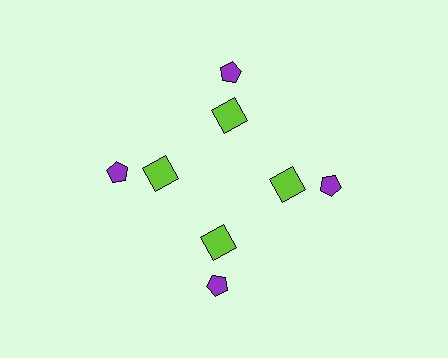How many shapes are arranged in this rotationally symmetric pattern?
There are 8 shapes, arranged in 4 groups of 2.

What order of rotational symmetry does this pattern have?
This pattern has 4-fold rotational symmetry.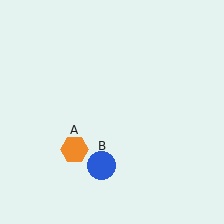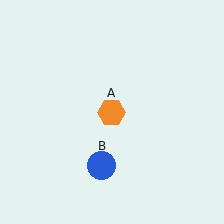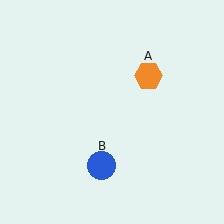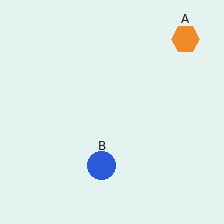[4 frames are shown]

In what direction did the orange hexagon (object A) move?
The orange hexagon (object A) moved up and to the right.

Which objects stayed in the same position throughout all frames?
Blue circle (object B) remained stationary.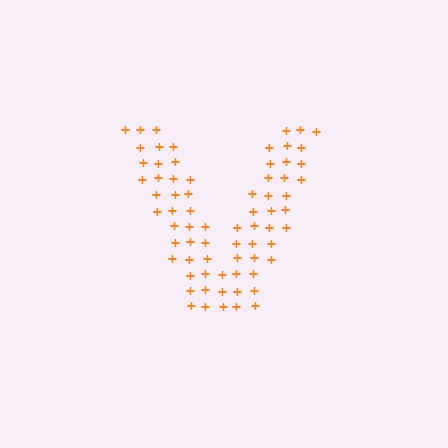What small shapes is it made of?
It is made of small plus signs.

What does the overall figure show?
The overall figure shows the letter V.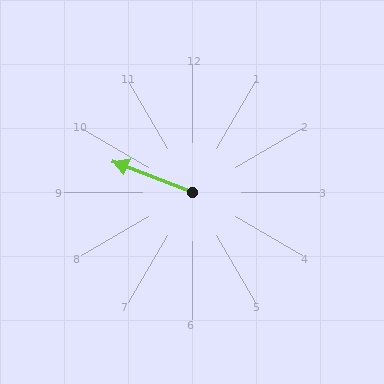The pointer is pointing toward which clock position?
Roughly 10 o'clock.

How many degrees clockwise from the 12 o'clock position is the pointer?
Approximately 291 degrees.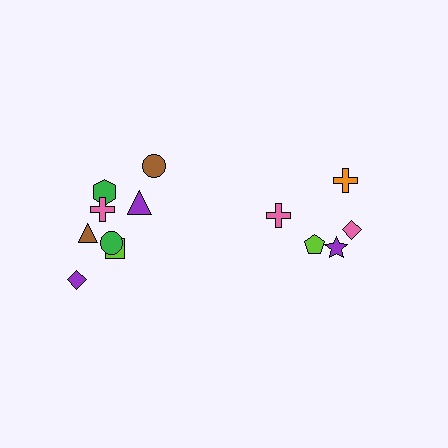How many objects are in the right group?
There are 5 objects.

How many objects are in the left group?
There are 8 objects.